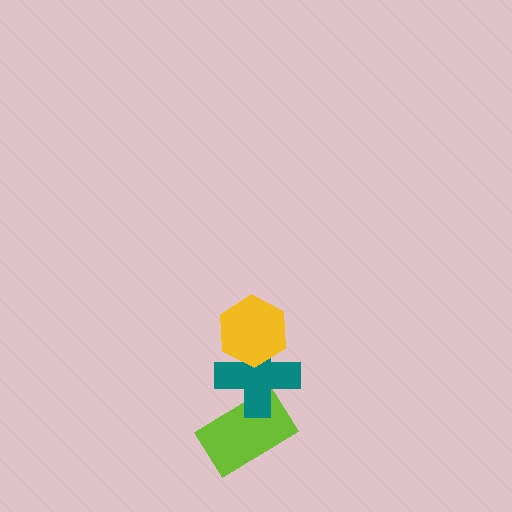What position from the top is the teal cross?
The teal cross is 2nd from the top.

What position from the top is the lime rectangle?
The lime rectangle is 3rd from the top.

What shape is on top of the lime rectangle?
The teal cross is on top of the lime rectangle.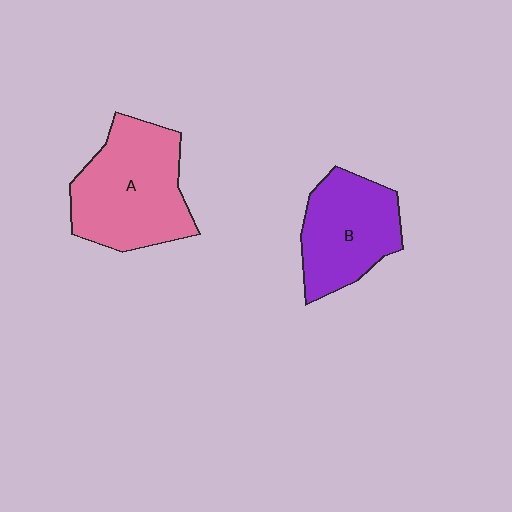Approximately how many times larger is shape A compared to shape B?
Approximately 1.3 times.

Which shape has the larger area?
Shape A (pink).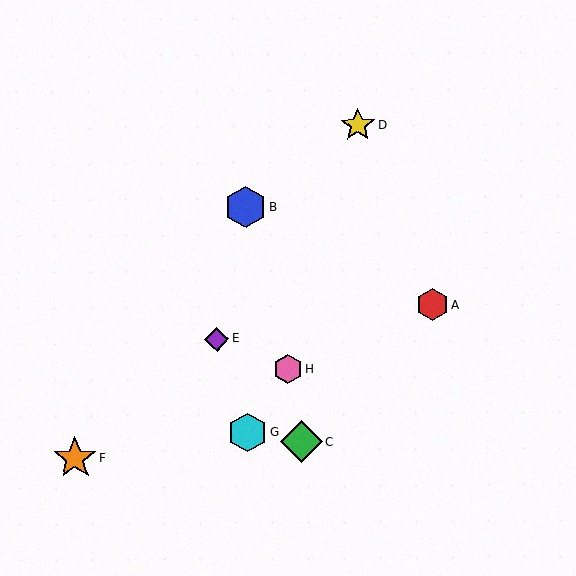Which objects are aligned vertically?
Objects B, G are aligned vertically.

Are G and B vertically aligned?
Yes, both are at x≈248.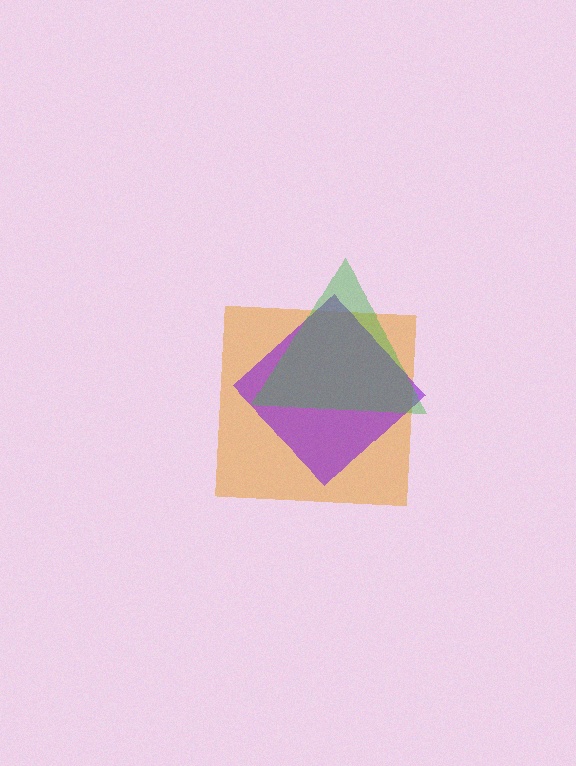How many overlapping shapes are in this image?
There are 3 overlapping shapes in the image.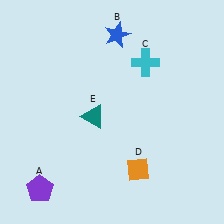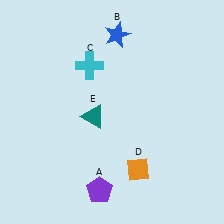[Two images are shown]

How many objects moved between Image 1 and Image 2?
2 objects moved between the two images.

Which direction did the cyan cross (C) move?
The cyan cross (C) moved left.